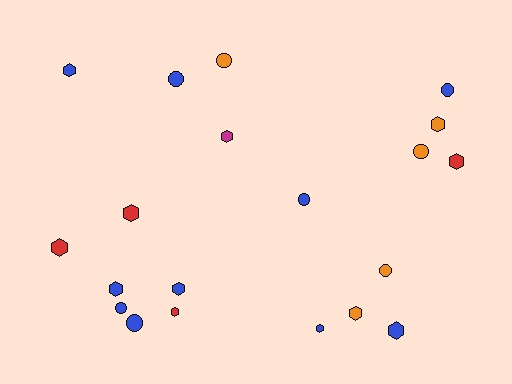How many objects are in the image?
There are 20 objects.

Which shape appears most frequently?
Hexagon, with 12 objects.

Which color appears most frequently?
Blue, with 10 objects.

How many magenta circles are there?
There are no magenta circles.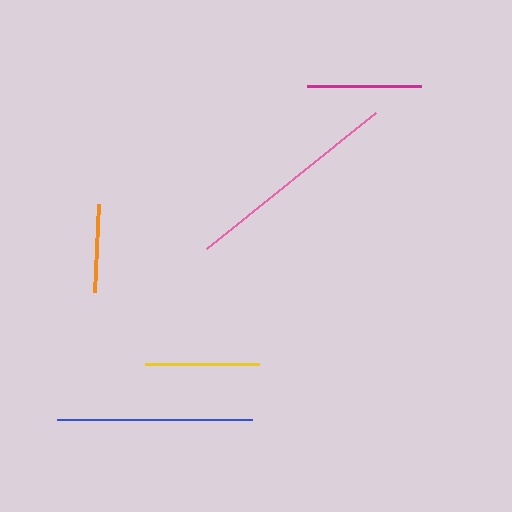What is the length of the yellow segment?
The yellow segment is approximately 114 pixels long.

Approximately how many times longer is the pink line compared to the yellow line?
The pink line is approximately 1.9 times the length of the yellow line.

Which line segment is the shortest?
The orange line is the shortest at approximately 88 pixels.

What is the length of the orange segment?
The orange segment is approximately 88 pixels long.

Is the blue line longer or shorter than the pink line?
The pink line is longer than the blue line.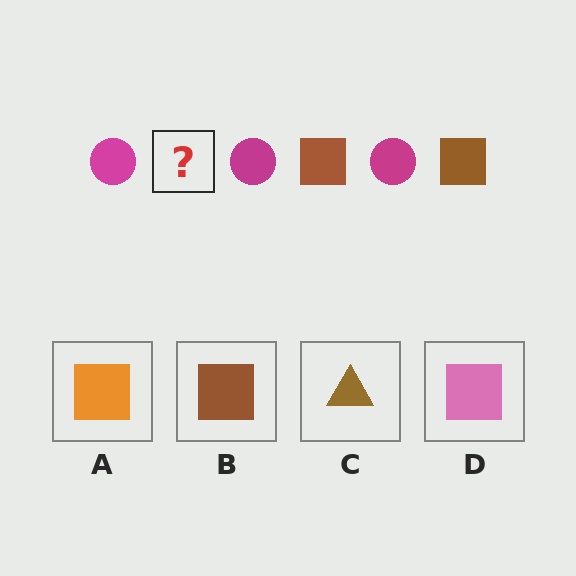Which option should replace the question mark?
Option B.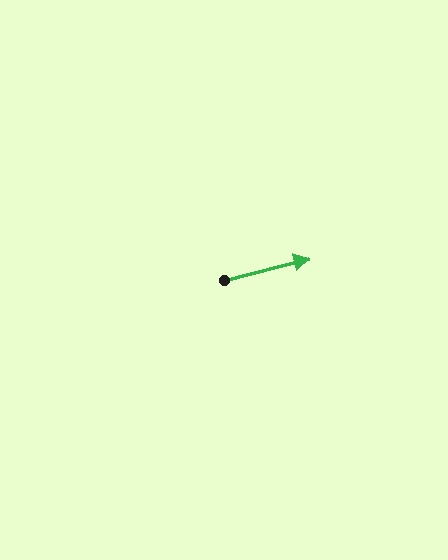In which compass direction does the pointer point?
East.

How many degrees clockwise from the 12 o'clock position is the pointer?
Approximately 76 degrees.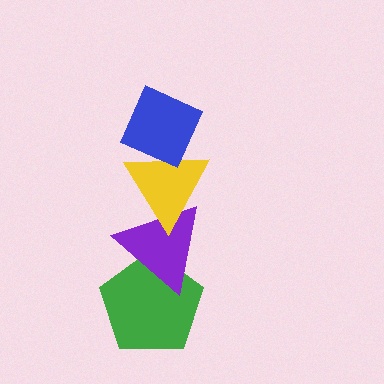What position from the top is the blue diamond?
The blue diamond is 1st from the top.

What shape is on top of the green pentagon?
The purple triangle is on top of the green pentagon.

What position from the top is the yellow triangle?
The yellow triangle is 2nd from the top.